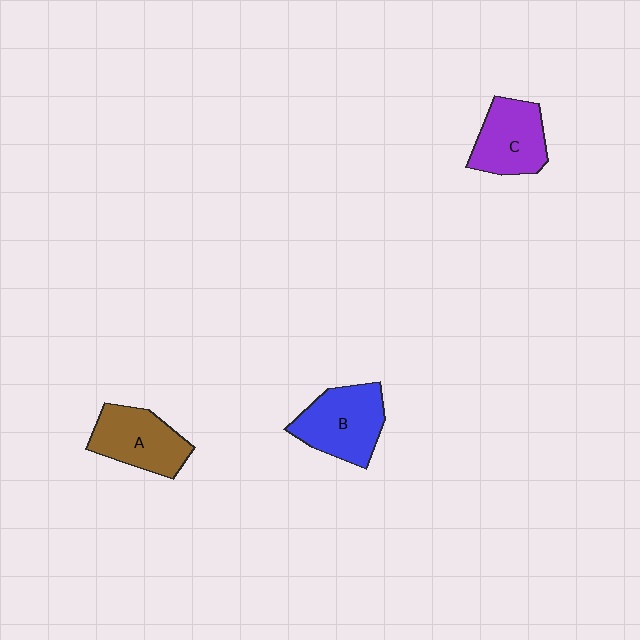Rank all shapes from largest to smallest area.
From largest to smallest: B (blue), A (brown), C (purple).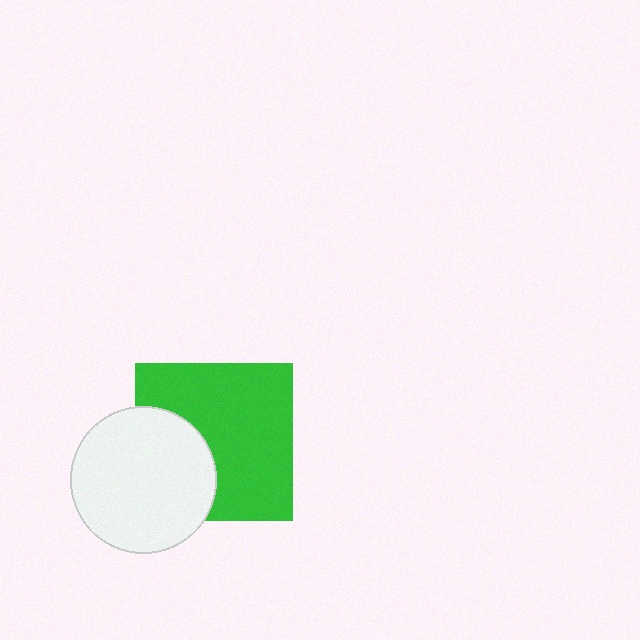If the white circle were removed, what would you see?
You would see the complete green square.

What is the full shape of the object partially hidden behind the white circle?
The partially hidden object is a green square.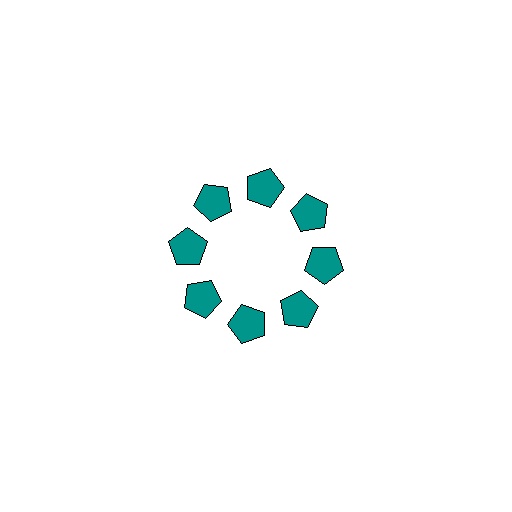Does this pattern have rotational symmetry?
Yes, this pattern has 8-fold rotational symmetry. It looks the same after rotating 45 degrees around the center.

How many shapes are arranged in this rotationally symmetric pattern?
There are 8 shapes, arranged in 8 groups of 1.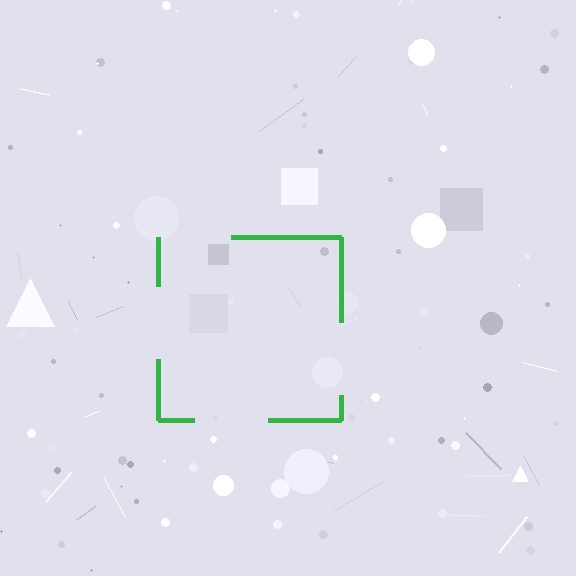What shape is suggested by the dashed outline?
The dashed outline suggests a square.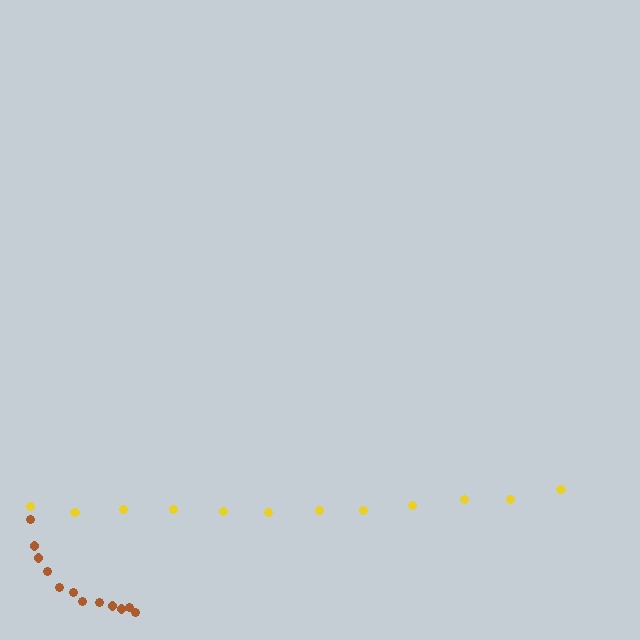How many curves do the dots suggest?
There are 2 distinct paths.